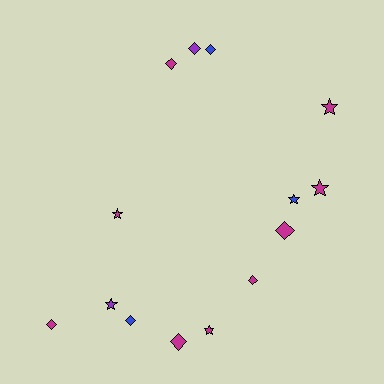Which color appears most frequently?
Magenta, with 9 objects.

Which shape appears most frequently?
Diamond, with 8 objects.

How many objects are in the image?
There are 14 objects.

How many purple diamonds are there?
There is 1 purple diamond.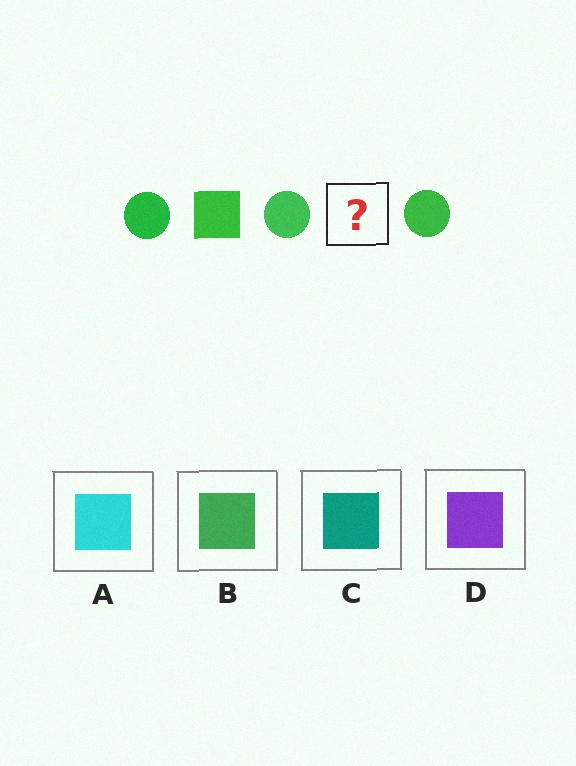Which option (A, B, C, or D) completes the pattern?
B.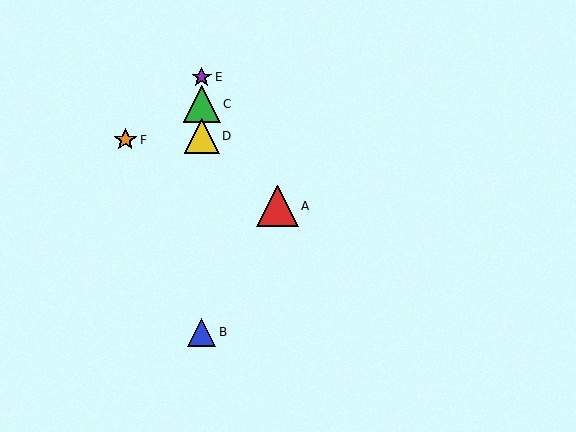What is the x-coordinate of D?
Object D is at x≈202.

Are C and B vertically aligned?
Yes, both are at x≈202.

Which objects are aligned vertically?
Objects B, C, D, E are aligned vertically.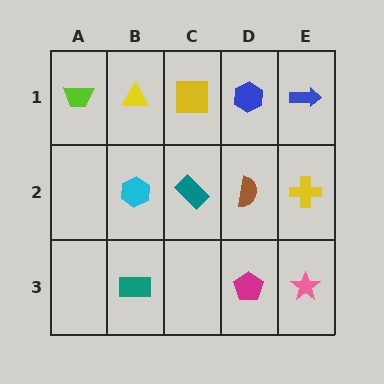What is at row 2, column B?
A cyan hexagon.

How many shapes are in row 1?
5 shapes.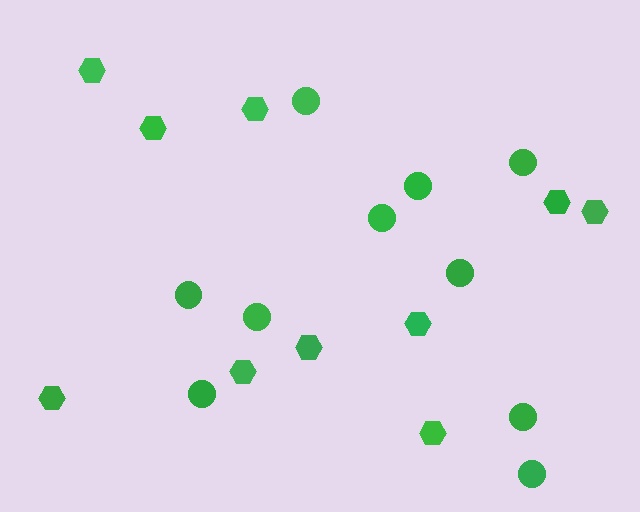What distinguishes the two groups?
There are 2 groups: one group of hexagons (10) and one group of circles (10).